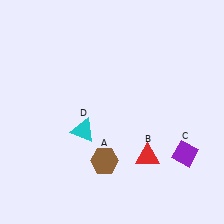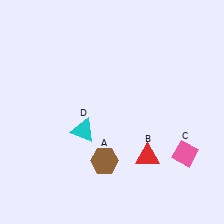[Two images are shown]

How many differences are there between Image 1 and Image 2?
There is 1 difference between the two images.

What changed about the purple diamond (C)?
In Image 1, C is purple. In Image 2, it changed to pink.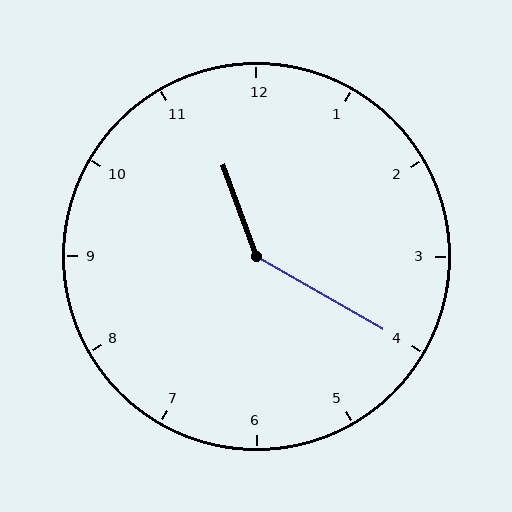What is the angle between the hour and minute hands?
Approximately 140 degrees.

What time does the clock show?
11:20.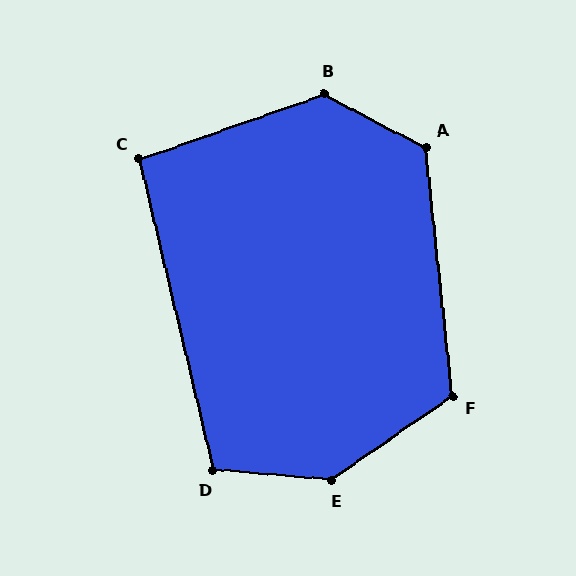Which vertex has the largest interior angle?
E, at approximately 141 degrees.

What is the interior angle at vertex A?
Approximately 124 degrees (obtuse).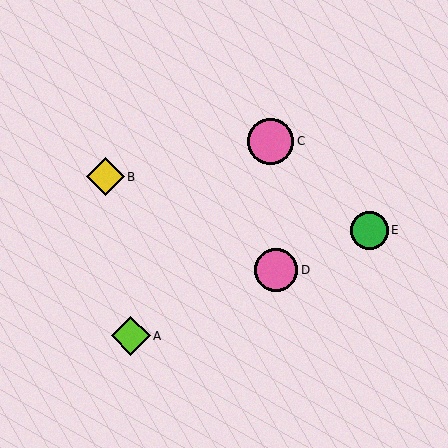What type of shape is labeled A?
Shape A is a lime diamond.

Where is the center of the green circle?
The center of the green circle is at (369, 230).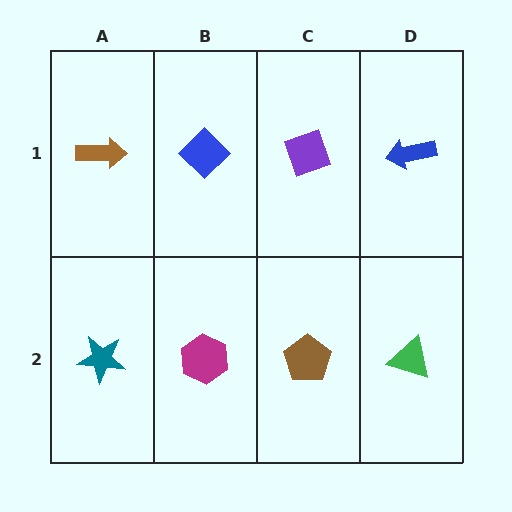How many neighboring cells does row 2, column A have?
2.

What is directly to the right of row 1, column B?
A purple diamond.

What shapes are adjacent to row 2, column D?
A blue arrow (row 1, column D), a brown pentagon (row 2, column C).